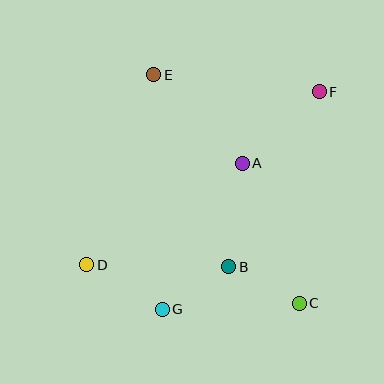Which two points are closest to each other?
Points B and G are closest to each other.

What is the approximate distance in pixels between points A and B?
The distance between A and B is approximately 104 pixels.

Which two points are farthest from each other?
Points D and F are farthest from each other.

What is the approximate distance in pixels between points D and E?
The distance between D and E is approximately 202 pixels.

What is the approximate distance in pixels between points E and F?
The distance between E and F is approximately 166 pixels.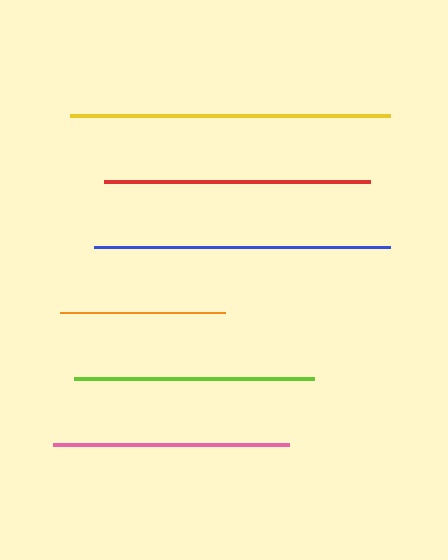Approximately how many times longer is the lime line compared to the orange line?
The lime line is approximately 1.5 times the length of the orange line.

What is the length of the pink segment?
The pink segment is approximately 236 pixels long.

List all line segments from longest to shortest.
From longest to shortest: yellow, blue, red, lime, pink, orange.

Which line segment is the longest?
The yellow line is the longest at approximately 320 pixels.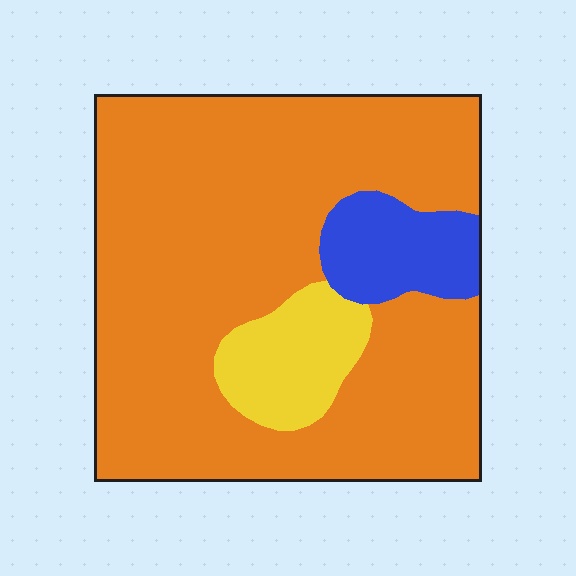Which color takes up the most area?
Orange, at roughly 80%.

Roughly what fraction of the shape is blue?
Blue covers around 10% of the shape.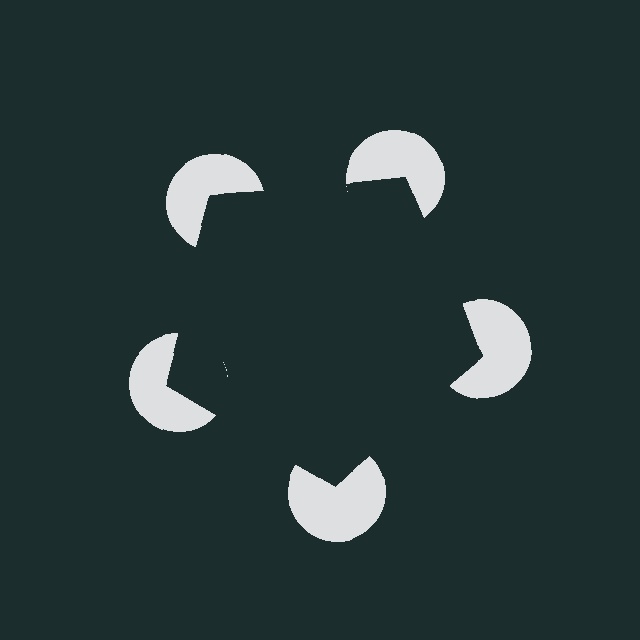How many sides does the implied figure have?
5 sides.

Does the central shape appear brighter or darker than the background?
It typically appears slightly darker than the background, even though no actual brightness change is drawn.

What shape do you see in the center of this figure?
An illusory pentagon — its edges are inferred from the aligned wedge cuts in the pac-man discs, not physically drawn.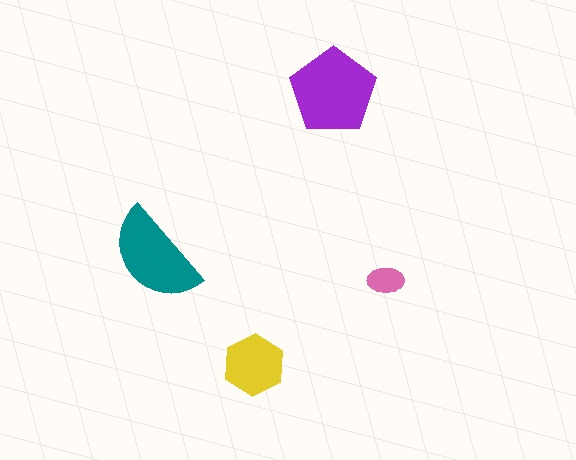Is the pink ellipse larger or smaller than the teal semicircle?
Smaller.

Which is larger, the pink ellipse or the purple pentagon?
The purple pentagon.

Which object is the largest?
The purple pentagon.